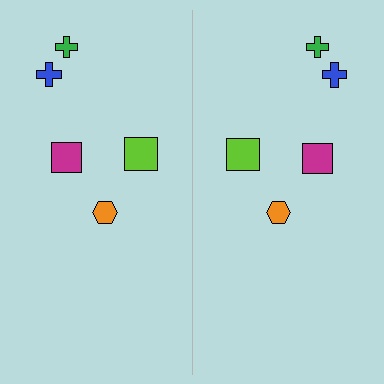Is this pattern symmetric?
Yes, this pattern has bilateral (reflection) symmetry.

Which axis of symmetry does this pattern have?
The pattern has a vertical axis of symmetry running through the center of the image.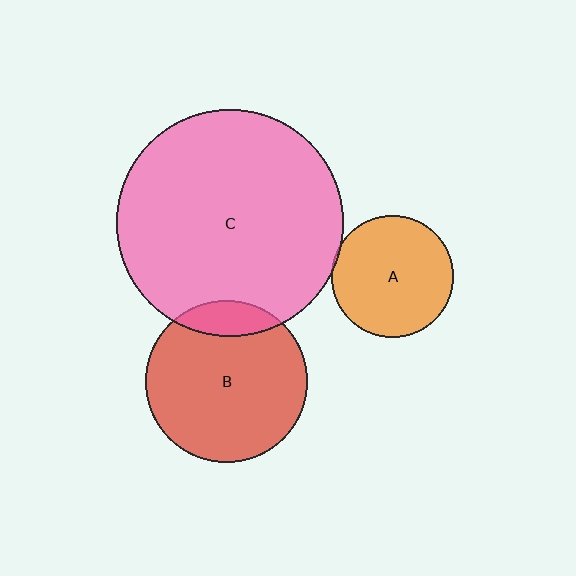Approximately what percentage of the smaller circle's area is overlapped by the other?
Approximately 15%.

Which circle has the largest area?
Circle C (pink).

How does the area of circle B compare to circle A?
Approximately 1.8 times.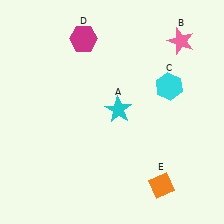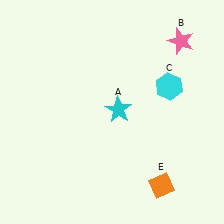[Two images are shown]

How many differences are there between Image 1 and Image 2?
There is 1 difference between the two images.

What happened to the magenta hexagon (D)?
The magenta hexagon (D) was removed in Image 2. It was in the top-left area of Image 1.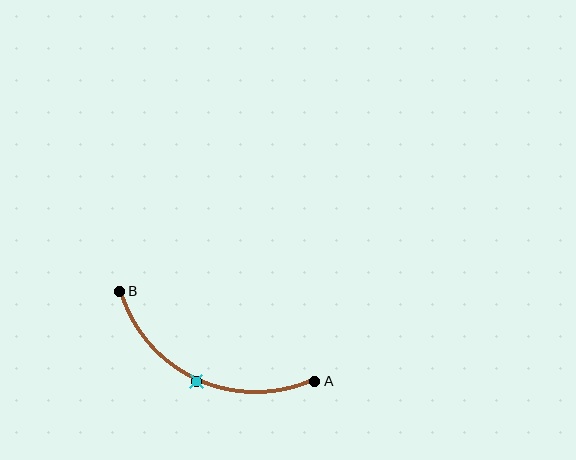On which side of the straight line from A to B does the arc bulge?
The arc bulges below the straight line connecting A and B.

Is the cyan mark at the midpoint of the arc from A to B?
Yes. The cyan mark lies on the arc at equal arc-length from both A and B — it is the arc midpoint.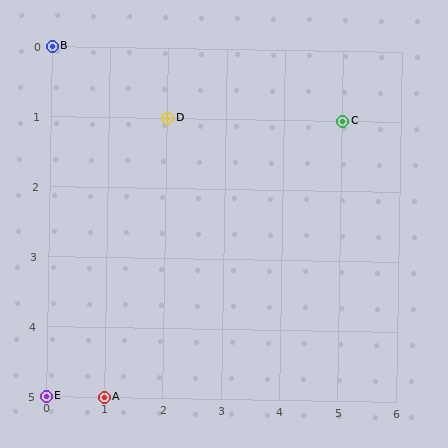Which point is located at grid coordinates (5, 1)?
Point C is at (5, 1).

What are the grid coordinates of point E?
Point E is at grid coordinates (0, 5).